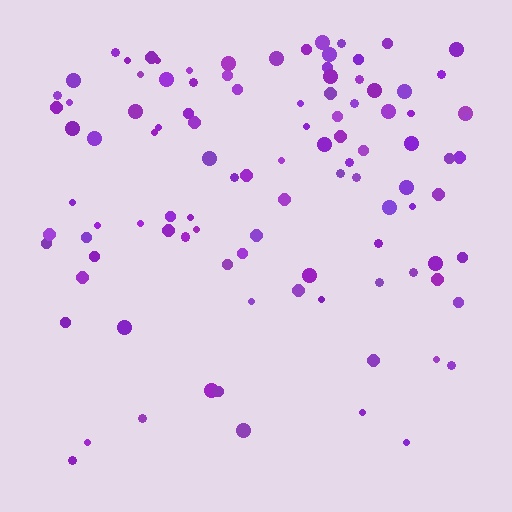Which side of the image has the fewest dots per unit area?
The bottom.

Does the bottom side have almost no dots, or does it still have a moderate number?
Still a moderate number, just noticeably fewer than the top.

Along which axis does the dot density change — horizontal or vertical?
Vertical.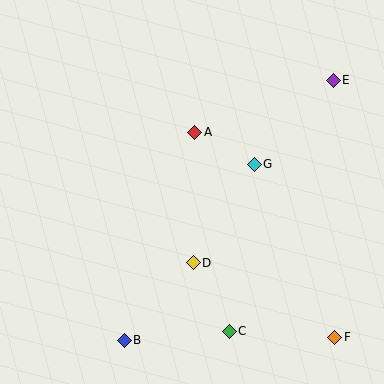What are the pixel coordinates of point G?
Point G is at (254, 164).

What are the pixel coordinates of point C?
Point C is at (229, 331).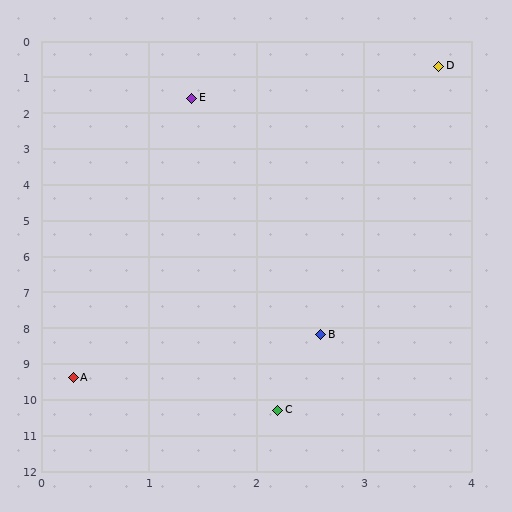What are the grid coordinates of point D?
Point D is at approximately (3.7, 0.7).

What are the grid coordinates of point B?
Point B is at approximately (2.6, 8.2).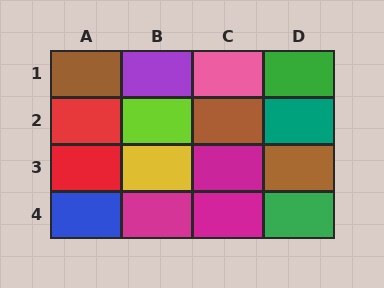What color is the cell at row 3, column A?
Red.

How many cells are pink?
1 cell is pink.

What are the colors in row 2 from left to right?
Red, lime, brown, teal.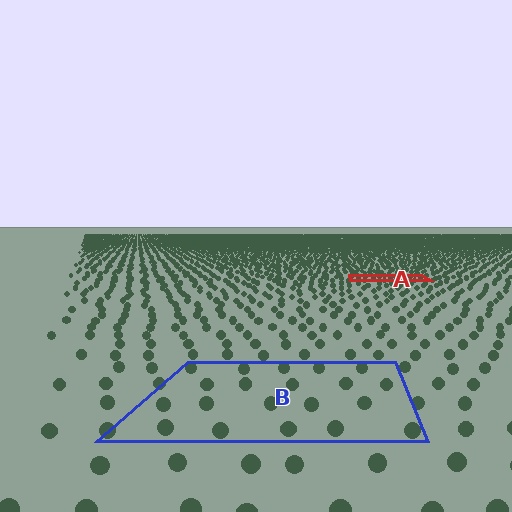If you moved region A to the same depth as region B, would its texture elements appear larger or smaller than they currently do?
They would appear larger. At a closer depth, the same texture elements are projected at a bigger on-screen size.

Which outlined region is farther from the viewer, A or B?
Region A is farther from the viewer — the texture elements inside it appear smaller and more densely packed.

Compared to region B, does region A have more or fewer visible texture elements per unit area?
Region A has more texture elements per unit area — they are packed more densely because it is farther away.